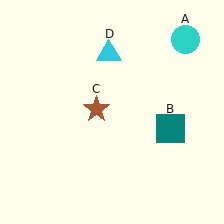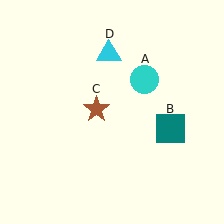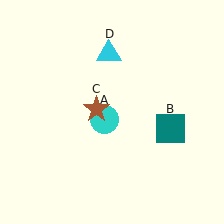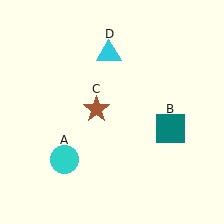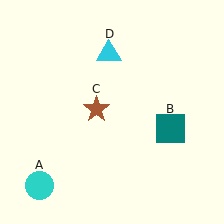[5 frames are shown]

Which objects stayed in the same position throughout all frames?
Teal square (object B) and brown star (object C) and cyan triangle (object D) remained stationary.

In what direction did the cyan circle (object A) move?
The cyan circle (object A) moved down and to the left.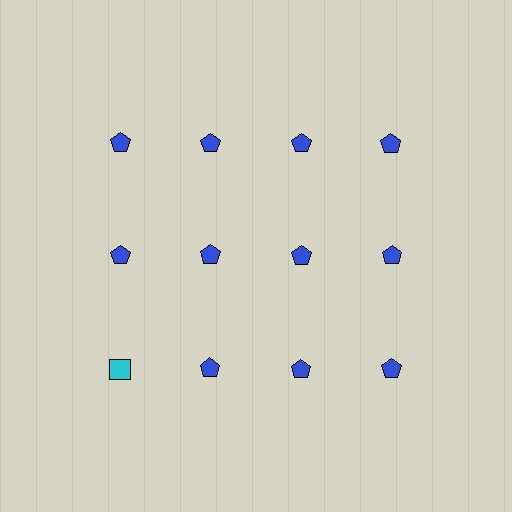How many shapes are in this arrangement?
There are 12 shapes arranged in a grid pattern.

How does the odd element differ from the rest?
It differs in both color (cyan instead of blue) and shape (square instead of pentagon).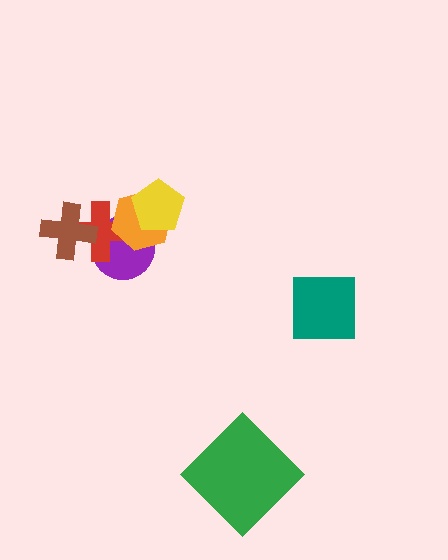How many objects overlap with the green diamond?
0 objects overlap with the green diamond.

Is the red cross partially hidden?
Yes, it is partially covered by another shape.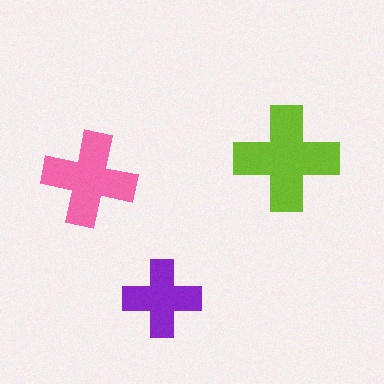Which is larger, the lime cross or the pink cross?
The lime one.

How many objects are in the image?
There are 3 objects in the image.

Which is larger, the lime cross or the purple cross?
The lime one.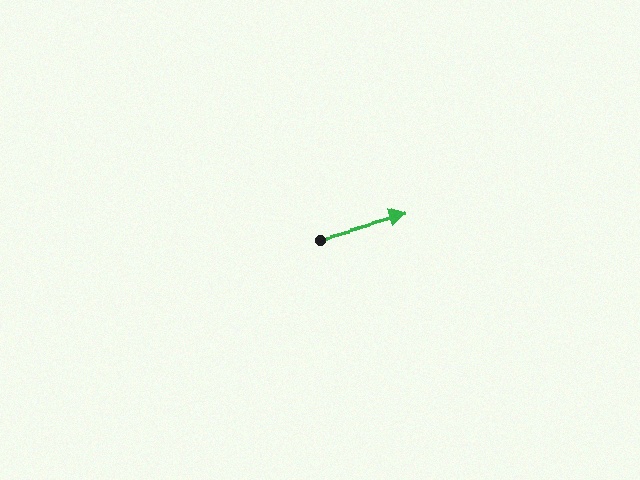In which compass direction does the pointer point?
East.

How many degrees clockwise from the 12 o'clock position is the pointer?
Approximately 75 degrees.